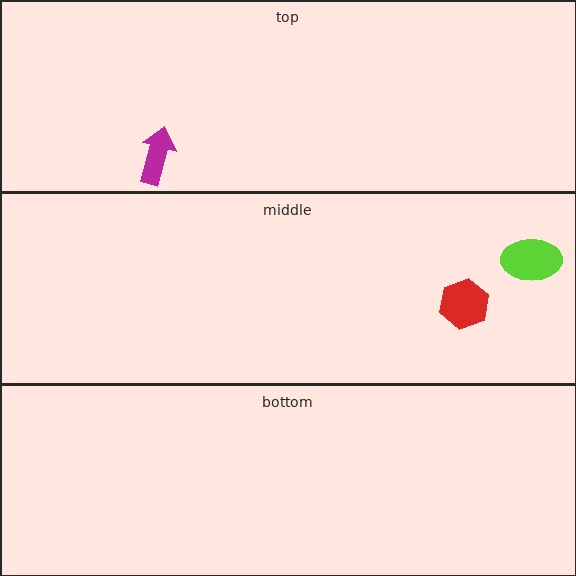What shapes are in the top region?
The magenta arrow.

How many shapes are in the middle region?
2.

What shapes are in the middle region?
The lime ellipse, the red hexagon.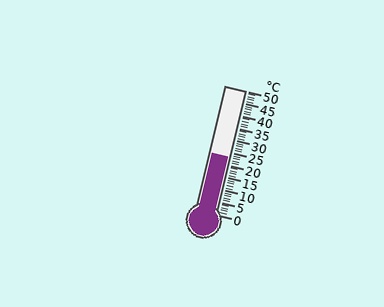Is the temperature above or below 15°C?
The temperature is above 15°C.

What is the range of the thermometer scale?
The thermometer scale ranges from 0°C to 50°C.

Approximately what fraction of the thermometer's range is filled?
The thermometer is filled to approximately 45% of its range.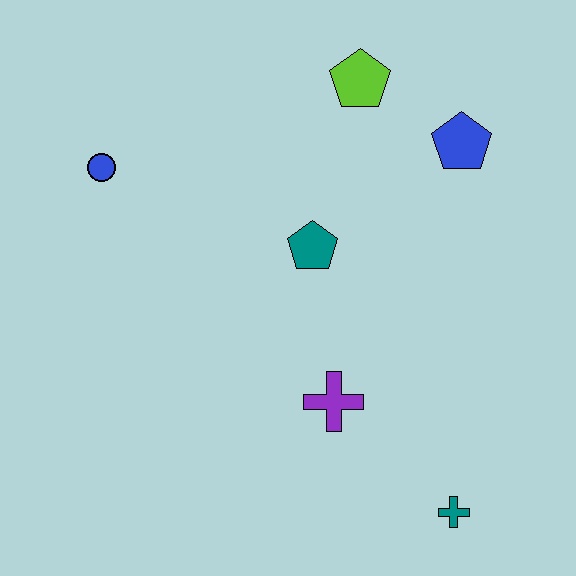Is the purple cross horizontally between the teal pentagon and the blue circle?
No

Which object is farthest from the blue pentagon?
The teal cross is farthest from the blue pentagon.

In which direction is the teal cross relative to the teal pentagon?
The teal cross is below the teal pentagon.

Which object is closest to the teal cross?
The purple cross is closest to the teal cross.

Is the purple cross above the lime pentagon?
No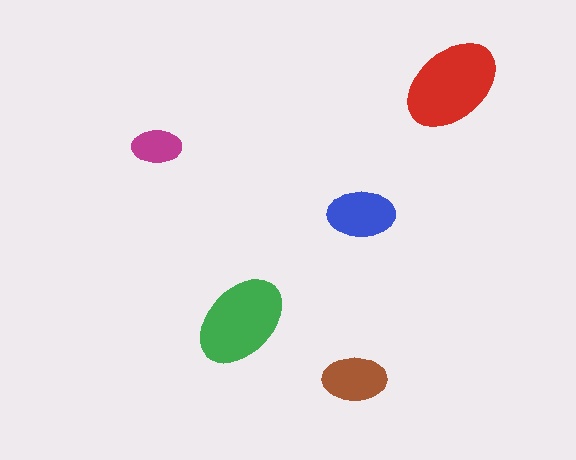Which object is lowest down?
The brown ellipse is bottommost.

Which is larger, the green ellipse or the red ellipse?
The red one.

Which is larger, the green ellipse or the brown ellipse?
The green one.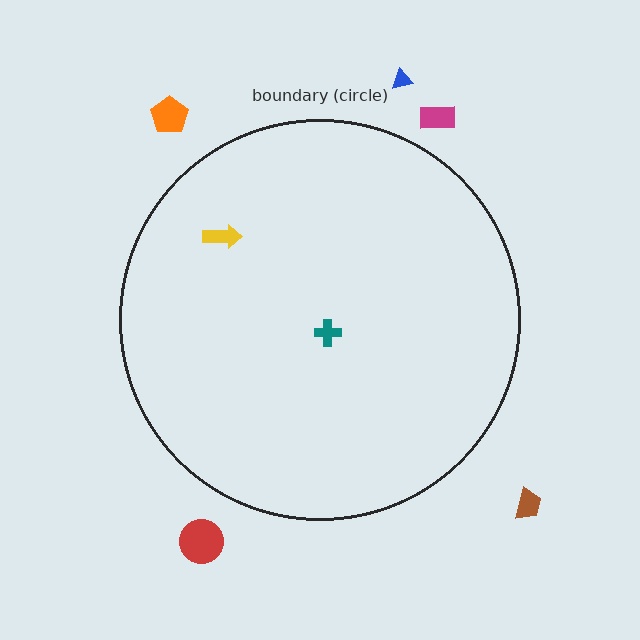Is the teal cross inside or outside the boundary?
Inside.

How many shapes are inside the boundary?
2 inside, 5 outside.